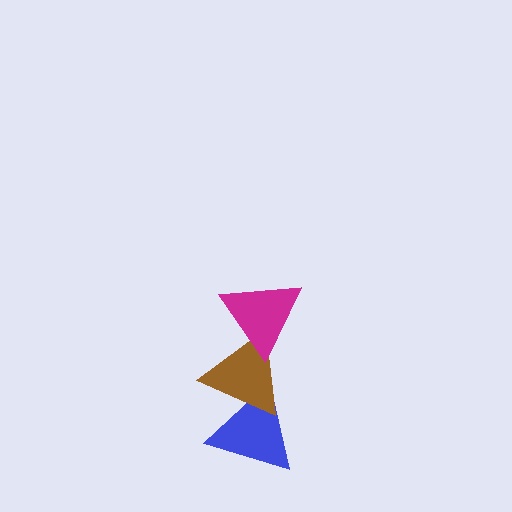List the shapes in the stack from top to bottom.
From top to bottom: the magenta triangle, the brown triangle, the blue triangle.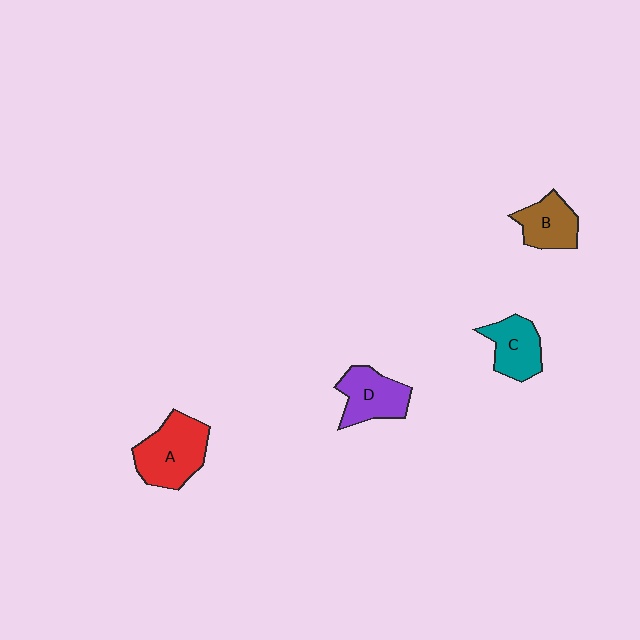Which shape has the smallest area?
Shape B (brown).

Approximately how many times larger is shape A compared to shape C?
Approximately 1.4 times.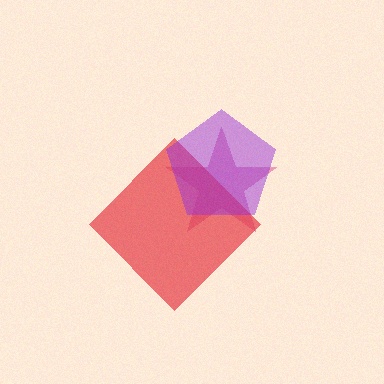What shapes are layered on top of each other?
The layered shapes are: a magenta star, a red diamond, a purple pentagon.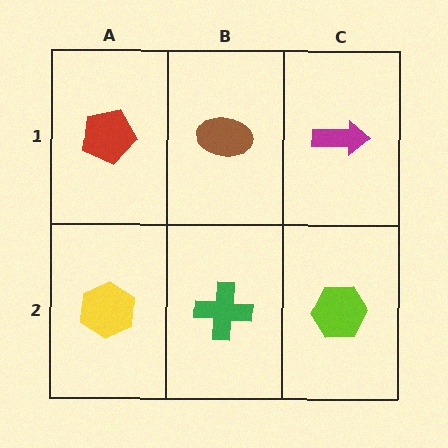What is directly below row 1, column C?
A lime hexagon.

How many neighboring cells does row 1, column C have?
2.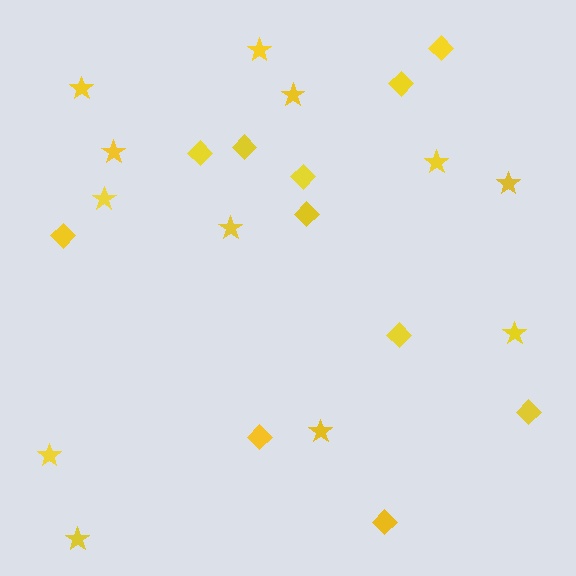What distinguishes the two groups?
There are 2 groups: one group of stars (12) and one group of diamonds (11).